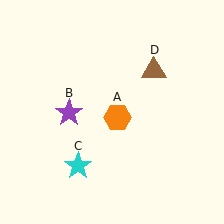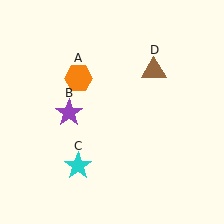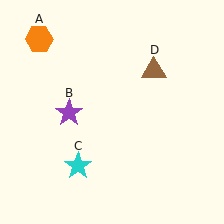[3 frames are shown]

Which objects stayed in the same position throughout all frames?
Purple star (object B) and cyan star (object C) and brown triangle (object D) remained stationary.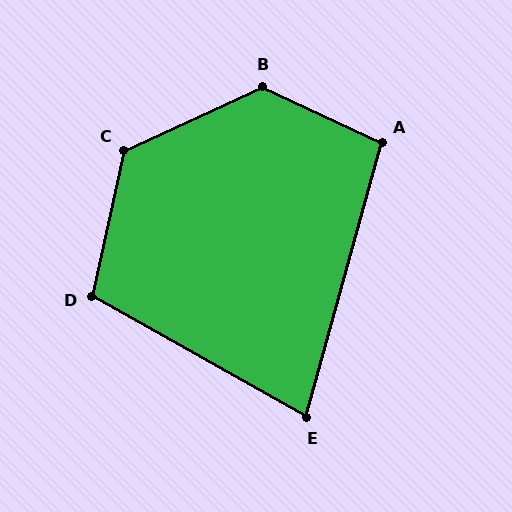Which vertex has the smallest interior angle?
E, at approximately 76 degrees.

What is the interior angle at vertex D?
Approximately 107 degrees (obtuse).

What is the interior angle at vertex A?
Approximately 100 degrees (obtuse).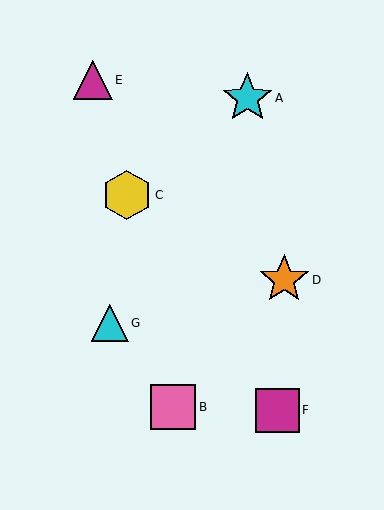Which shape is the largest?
The cyan star (labeled A) is the largest.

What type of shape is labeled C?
Shape C is a yellow hexagon.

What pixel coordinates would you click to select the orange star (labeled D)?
Click at (284, 280) to select the orange star D.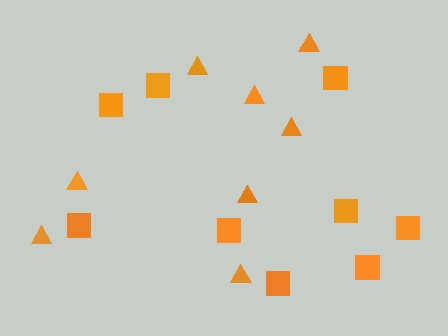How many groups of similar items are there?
There are 2 groups: one group of triangles (8) and one group of squares (9).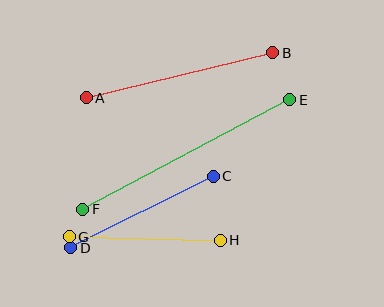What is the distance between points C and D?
The distance is approximately 160 pixels.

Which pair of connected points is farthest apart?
Points E and F are farthest apart.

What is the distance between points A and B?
The distance is approximately 192 pixels.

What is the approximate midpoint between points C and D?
The midpoint is at approximately (142, 212) pixels.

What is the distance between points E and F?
The distance is approximately 234 pixels.